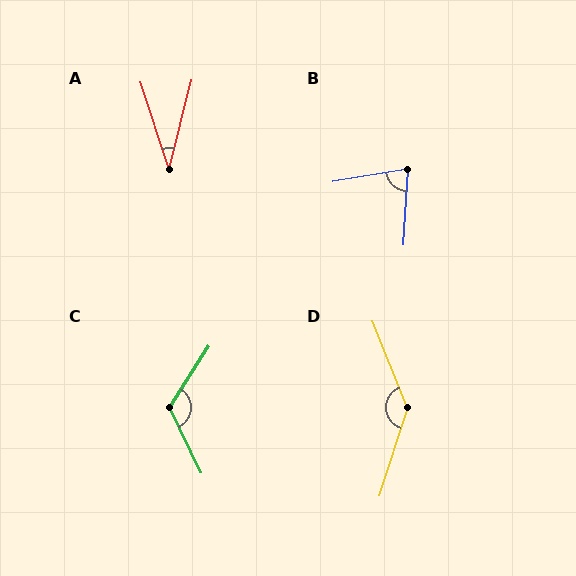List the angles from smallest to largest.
A (32°), B (77°), C (121°), D (140°).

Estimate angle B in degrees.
Approximately 77 degrees.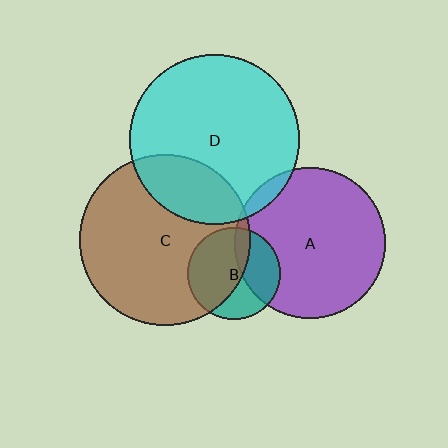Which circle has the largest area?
Circle C (brown).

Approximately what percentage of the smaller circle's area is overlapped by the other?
Approximately 35%.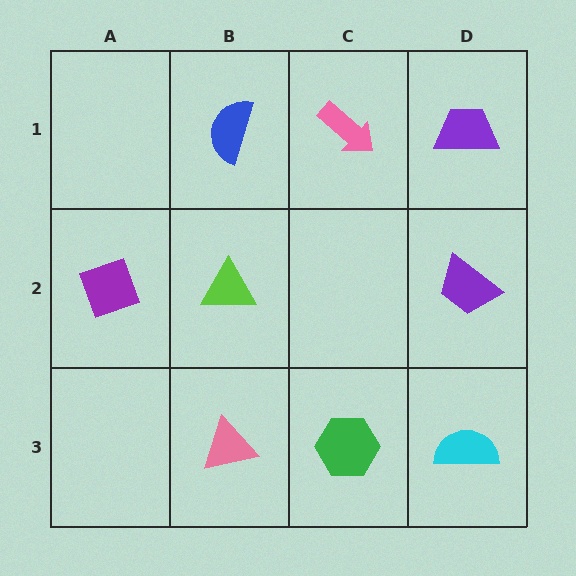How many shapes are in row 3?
3 shapes.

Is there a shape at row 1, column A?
No, that cell is empty.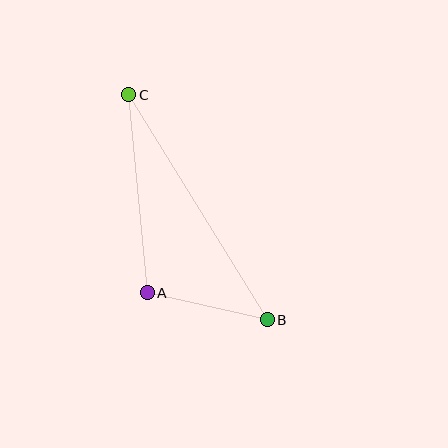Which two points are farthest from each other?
Points B and C are farthest from each other.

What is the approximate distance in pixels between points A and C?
The distance between A and C is approximately 199 pixels.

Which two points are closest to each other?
Points A and B are closest to each other.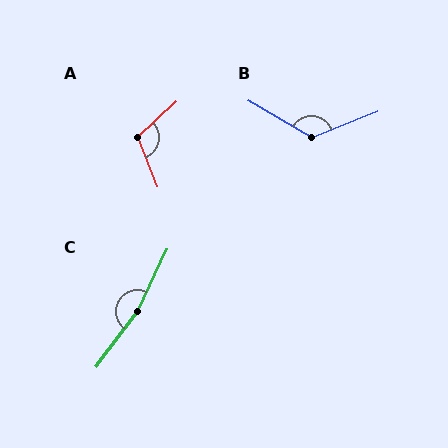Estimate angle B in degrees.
Approximately 128 degrees.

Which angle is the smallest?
A, at approximately 110 degrees.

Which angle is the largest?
C, at approximately 169 degrees.